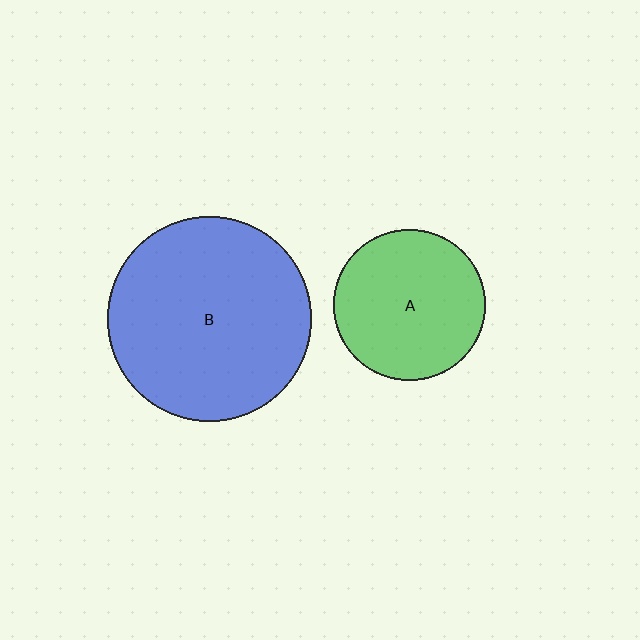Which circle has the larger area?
Circle B (blue).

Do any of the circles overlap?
No, none of the circles overlap.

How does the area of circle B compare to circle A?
Approximately 1.8 times.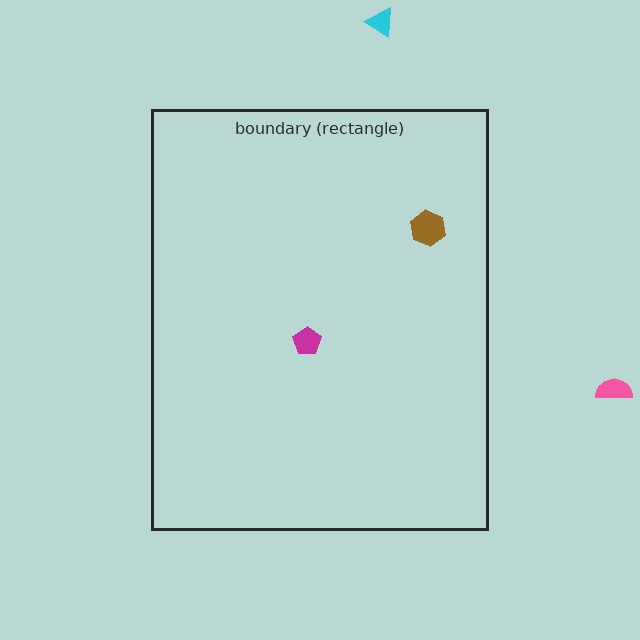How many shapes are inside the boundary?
2 inside, 2 outside.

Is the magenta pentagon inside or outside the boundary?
Inside.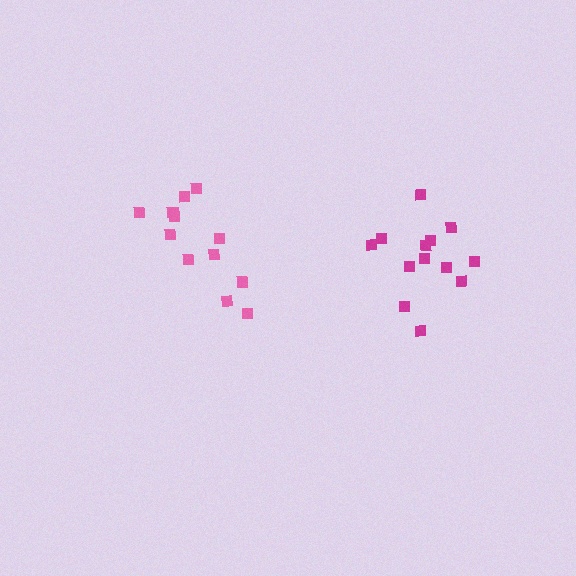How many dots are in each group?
Group 1: 12 dots, Group 2: 13 dots (25 total).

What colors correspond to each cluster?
The clusters are colored: pink, magenta.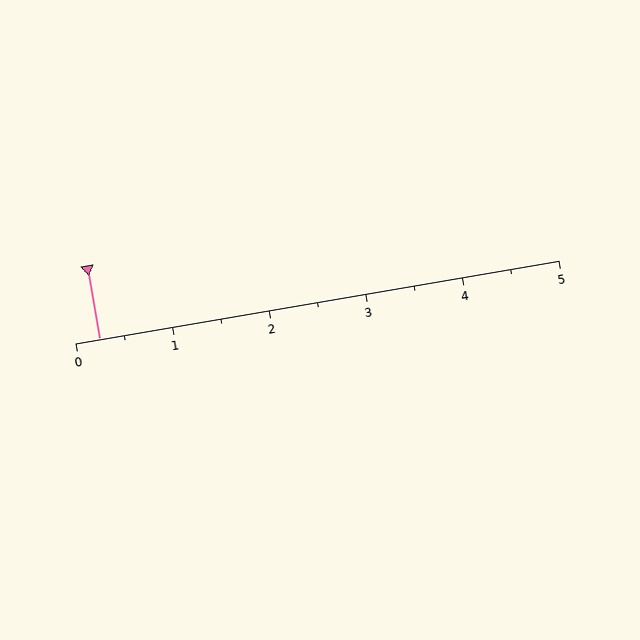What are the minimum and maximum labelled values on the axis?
The axis runs from 0 to 5.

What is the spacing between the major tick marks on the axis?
The major ticks are spaced 1 apart.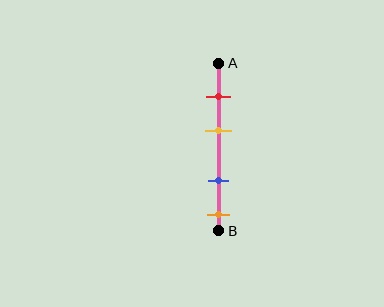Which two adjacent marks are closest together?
The red and yellow marks are the closest adjacent pair.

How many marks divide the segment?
There are 4 marks dividing the segment.